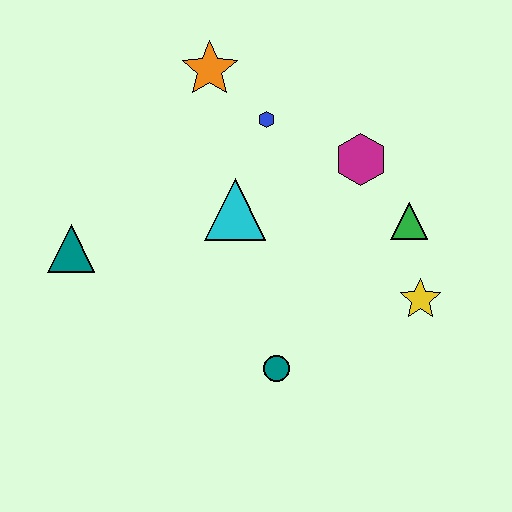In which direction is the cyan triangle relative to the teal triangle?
The cyan triangle is to the right of the teal triangle.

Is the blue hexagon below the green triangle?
No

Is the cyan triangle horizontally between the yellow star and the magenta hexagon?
No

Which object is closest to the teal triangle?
The cyan triangle is closest to the teal triangle.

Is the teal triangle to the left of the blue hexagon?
Yes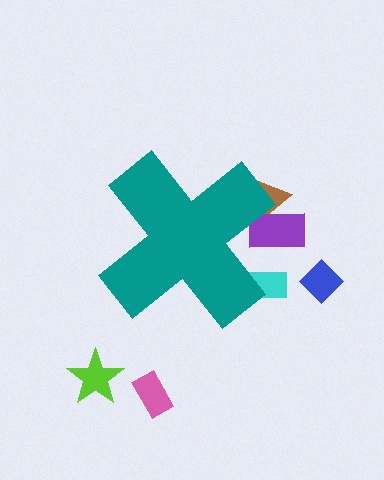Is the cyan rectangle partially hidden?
Yes, the cyan rectangle is partially hidden behind the teal cross.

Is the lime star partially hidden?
No, the lime star is fully visible.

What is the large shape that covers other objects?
A teal cross.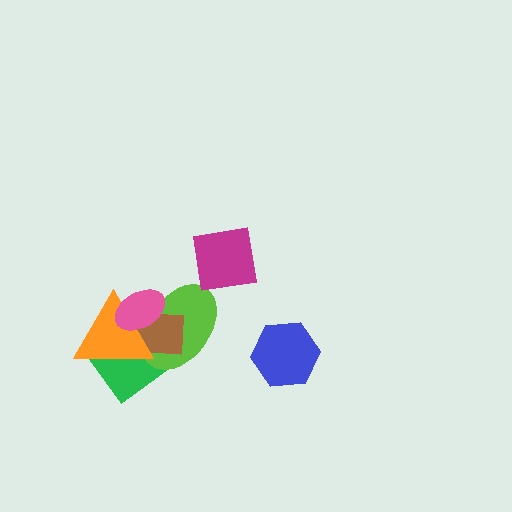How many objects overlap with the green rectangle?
4 objects overlap with the green rectangle.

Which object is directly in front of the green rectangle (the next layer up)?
The lime ellipse is directly in front of the green rectangle.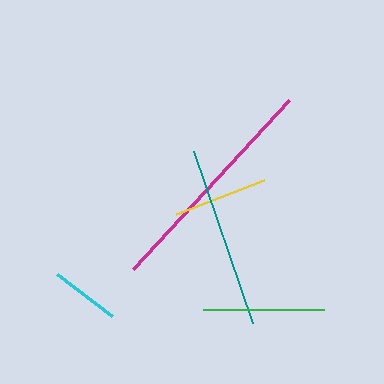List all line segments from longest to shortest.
From longest to shortest: magenta, teal, green, yellow, cyan.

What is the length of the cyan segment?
The cyan segment is approximately 69 pixels long.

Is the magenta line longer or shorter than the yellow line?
The magenta line is longer than the yellow line.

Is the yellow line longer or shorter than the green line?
The green line is longer than the yellow line.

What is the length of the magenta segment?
The magenta segment is approximately 230 pixels long.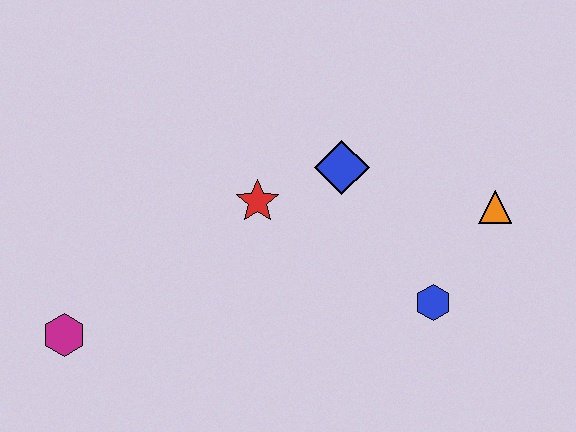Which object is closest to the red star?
The blue diamond is closest to the red star.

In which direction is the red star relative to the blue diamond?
The red star is to the left of the blue diamond.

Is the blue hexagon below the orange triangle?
Yes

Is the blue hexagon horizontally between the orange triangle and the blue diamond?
Yes